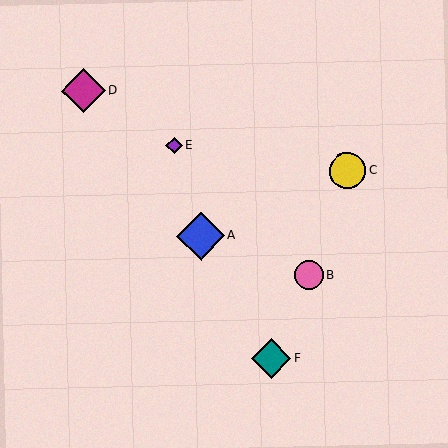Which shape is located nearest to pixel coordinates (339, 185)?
The yellow circle (labeled C) at (348, 171) is nearest to that location.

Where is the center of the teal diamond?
The center of the teal diamond is at (271, 359).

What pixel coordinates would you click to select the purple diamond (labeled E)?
Click at (174, 145) to select the purple diamond E.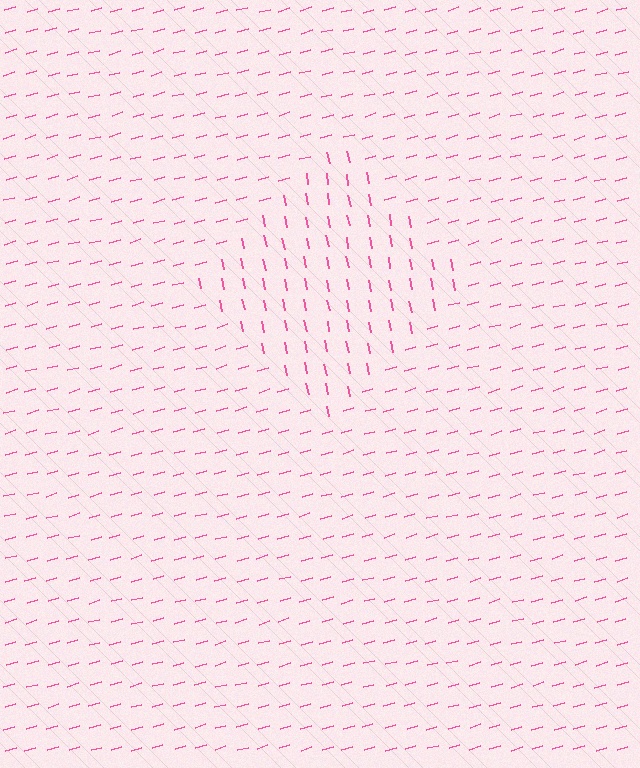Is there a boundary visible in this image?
Yes, there is a texture boundary formed by a change in line orientation.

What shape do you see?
I see a diamond.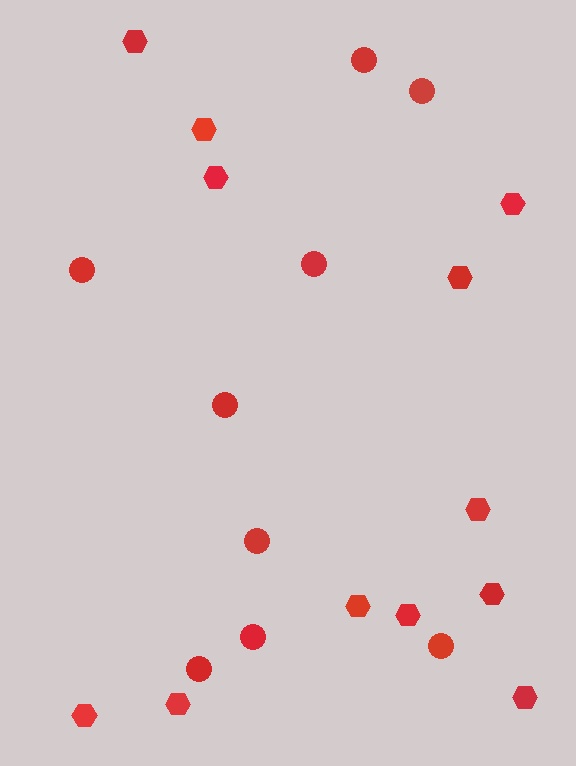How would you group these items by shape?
There are 2 groups: one group of circles (9) and one group of hexagons (12).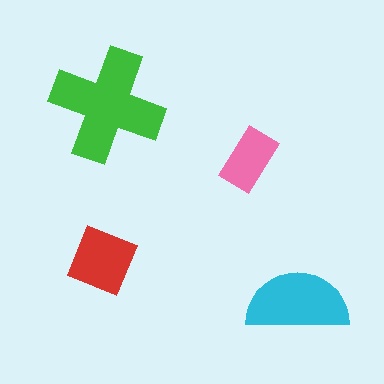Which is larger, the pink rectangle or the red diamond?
The red diamond.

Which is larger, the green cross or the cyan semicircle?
The green cross.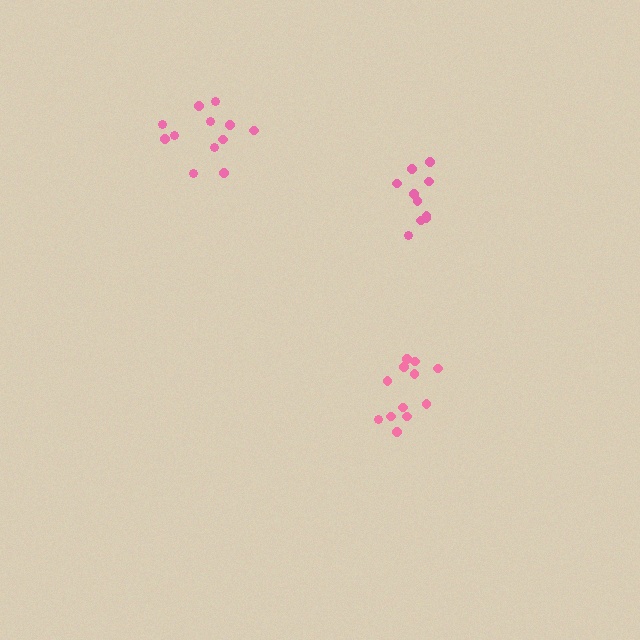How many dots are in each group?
Group 1: 12 dots, Group 2: 10 dots, Group 3: 12 dots (34 total).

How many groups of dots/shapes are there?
There are 3 groups.